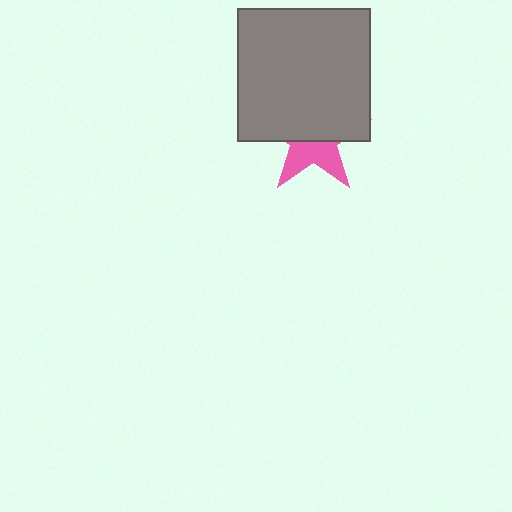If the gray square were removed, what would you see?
You would see the complete pink star.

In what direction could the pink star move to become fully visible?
The pink star could move down. That would shift it out from behind the gray square entirely.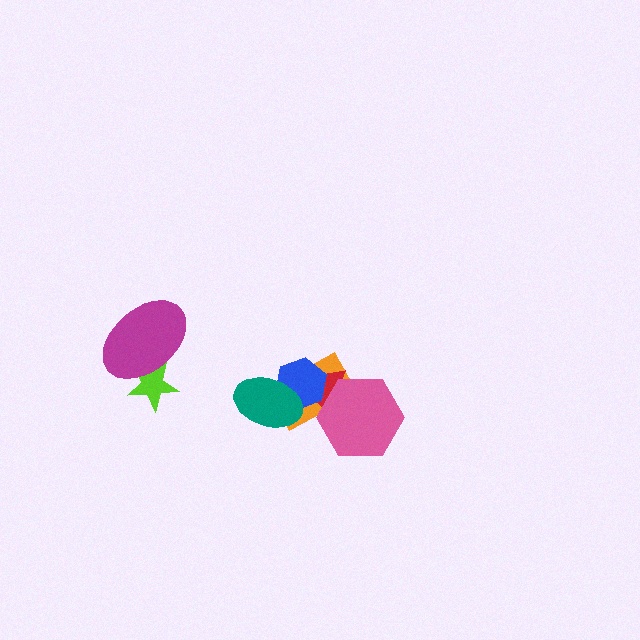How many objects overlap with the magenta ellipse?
1 object overlaps with the magenta ellipse.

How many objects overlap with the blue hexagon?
3 objects overlap with the blue hexagon.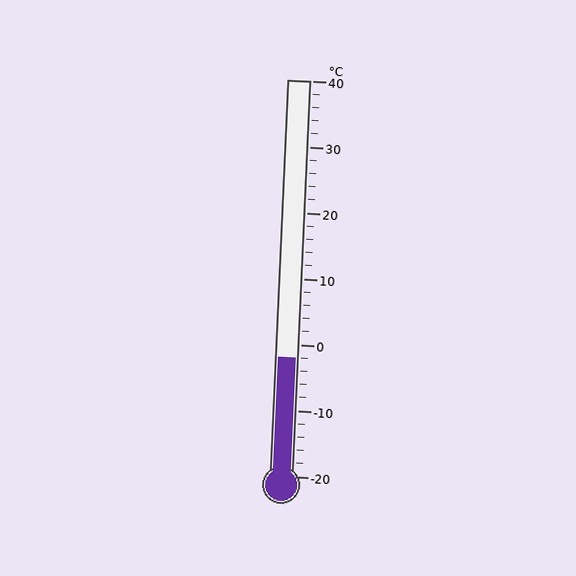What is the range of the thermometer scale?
The thermometer scale ranges from -20°C to 40°C.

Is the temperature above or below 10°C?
The temperature is below 10°C.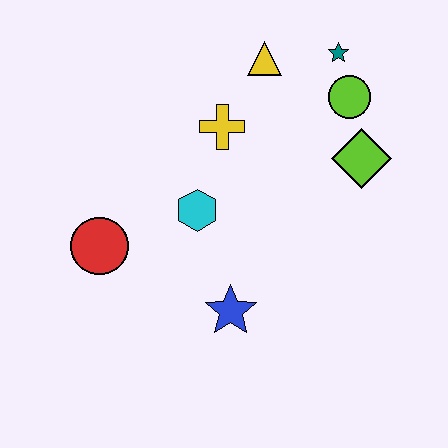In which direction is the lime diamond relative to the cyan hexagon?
The lime diamond is to the right of the cyan hexagon.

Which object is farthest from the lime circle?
The red circle is farthest from the lime circle.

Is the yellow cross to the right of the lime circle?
No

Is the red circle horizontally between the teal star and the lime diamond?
No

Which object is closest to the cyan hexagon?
The yellow cross is closest to the cyan hexagon.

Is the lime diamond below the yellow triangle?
Yes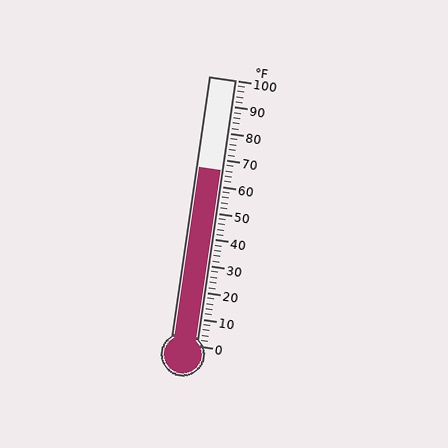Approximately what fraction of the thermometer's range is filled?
The thermometer is filled to approximately 65% of its range.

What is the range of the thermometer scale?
The thermometer scale ranges from 0°F to 100°F.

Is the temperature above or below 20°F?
The temperature is above 20°F.